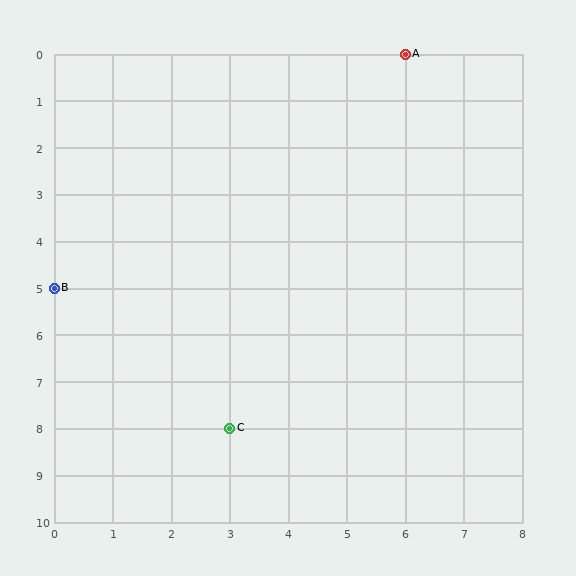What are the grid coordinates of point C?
Point C is at grid coordinates (3, 8).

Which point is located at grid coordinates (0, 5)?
Point B is at (0, 5).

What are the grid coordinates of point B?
Point B is at grid coordinates (0, 5).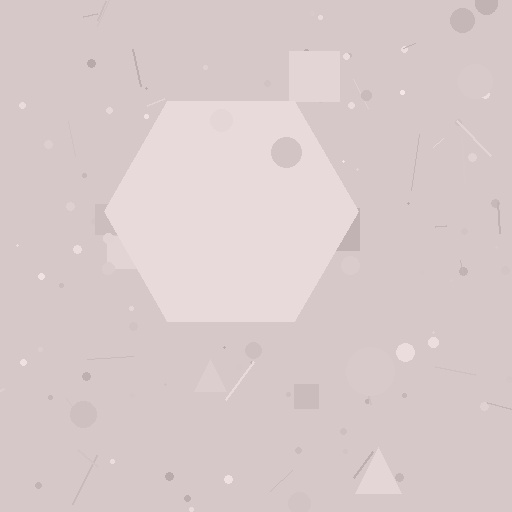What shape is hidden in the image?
A hexagon is hidden in the image.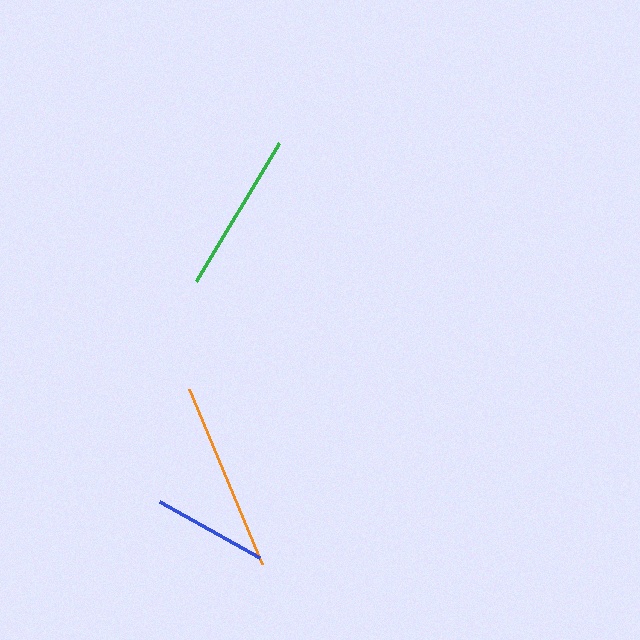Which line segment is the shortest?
The blue line is the shortest at approximately 115 pixels.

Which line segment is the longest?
The orange line is the longest at approximately 190 pixels.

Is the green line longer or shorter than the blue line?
The green line is longer than the blue line.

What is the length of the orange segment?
The orange segment is approximately 190 pixels long.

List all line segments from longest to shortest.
From longest to shortest: orange, green, blue.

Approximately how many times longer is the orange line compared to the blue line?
The orange line is approximately 1.6 times the length of the blue line.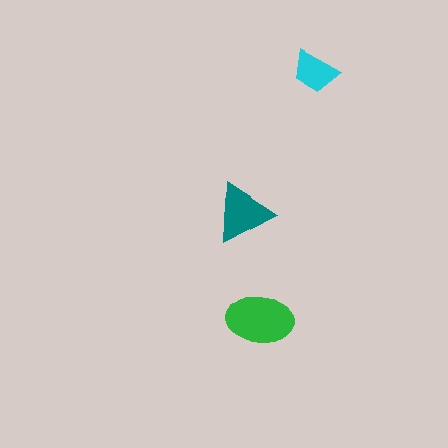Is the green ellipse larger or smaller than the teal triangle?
Larger.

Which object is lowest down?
The green ellipse is bottommost.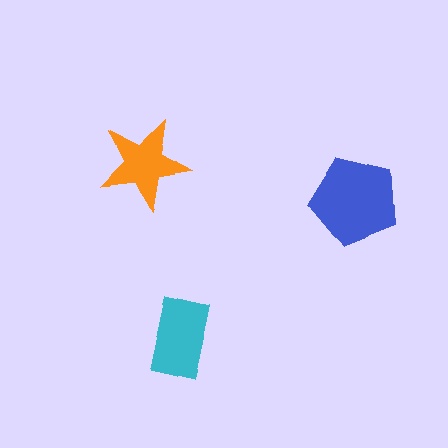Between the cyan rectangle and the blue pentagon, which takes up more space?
The blue pentagon.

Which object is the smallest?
The orange star.